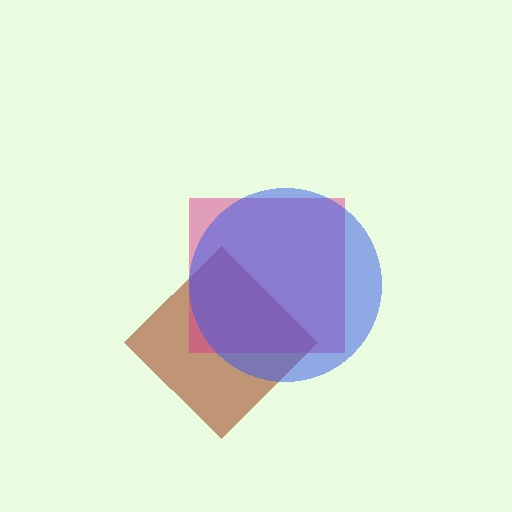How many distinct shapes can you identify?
There are 3 distinct shapes: a brown diamond, a magenta square, a blue circle.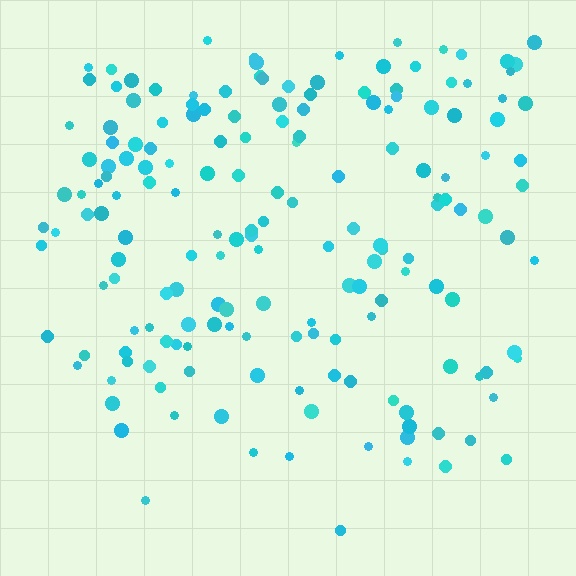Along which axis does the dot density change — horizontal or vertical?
Vertical.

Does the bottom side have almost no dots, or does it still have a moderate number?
Still a moderate number, just noticeably fewer than the top.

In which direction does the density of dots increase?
From bottom to top, with the top side densest.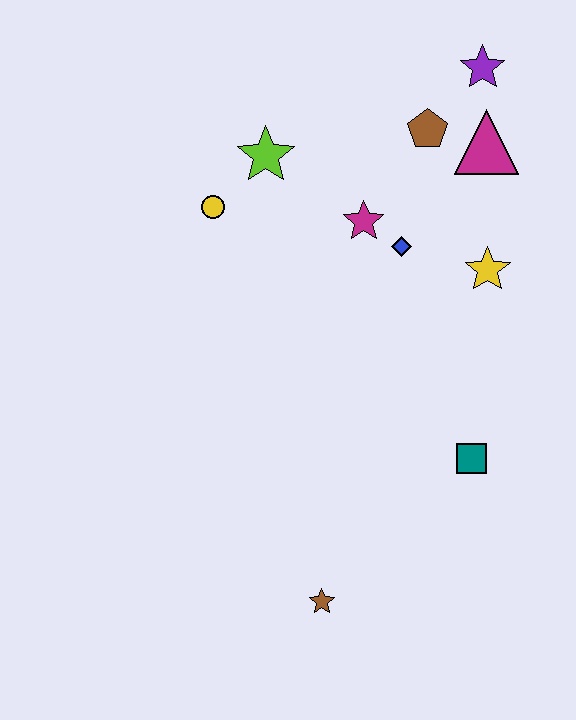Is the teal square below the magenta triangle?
Yes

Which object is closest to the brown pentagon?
The magenta triangle is closest to the brown pentagon.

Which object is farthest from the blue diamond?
The brown star is farthest from the blue diamond.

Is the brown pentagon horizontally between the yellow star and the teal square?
No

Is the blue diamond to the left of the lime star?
No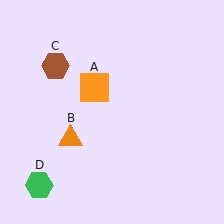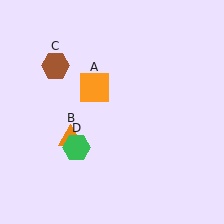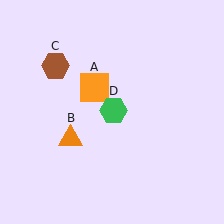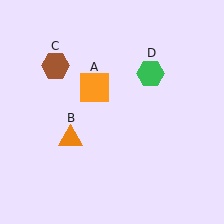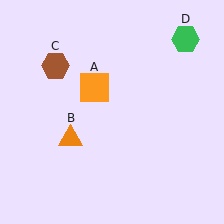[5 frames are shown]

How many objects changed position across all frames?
1 object changed position: green hexagon (object D).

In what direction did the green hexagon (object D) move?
The green hexagon (object D) moved up and to the right.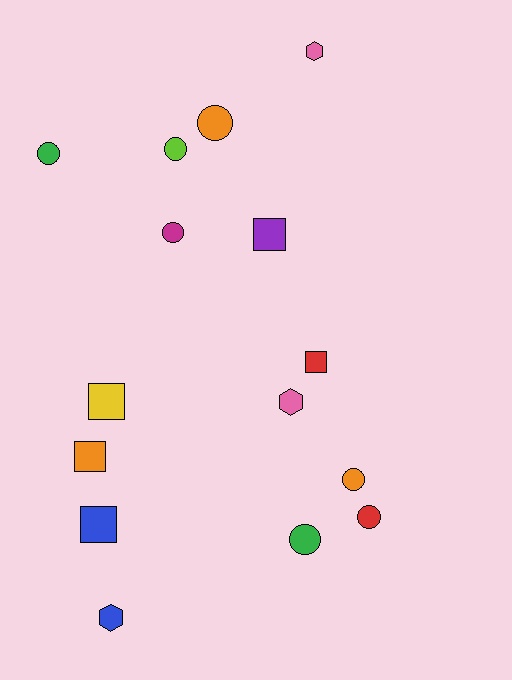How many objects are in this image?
There are 15 objects.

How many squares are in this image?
There are 5 squares.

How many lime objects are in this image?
There is 1 lime object.